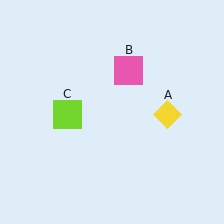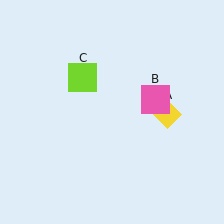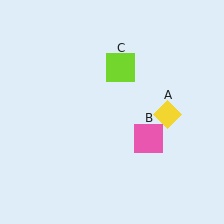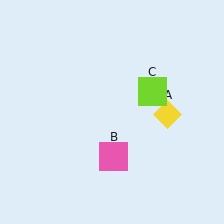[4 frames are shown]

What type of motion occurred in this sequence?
The pink square (object B), lime square (object C) rotated clockwise around the center of the scene.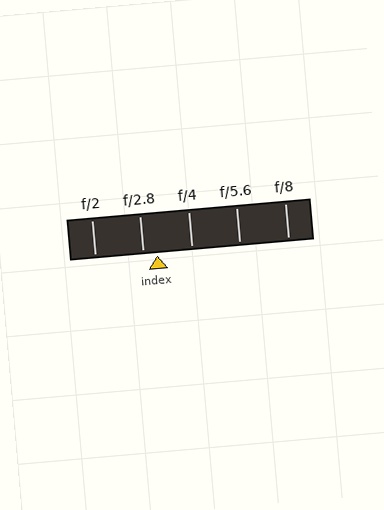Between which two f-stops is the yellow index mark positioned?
The index mark is between f/2.8 and f/4.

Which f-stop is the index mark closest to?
The index mark is closest to f/2.8.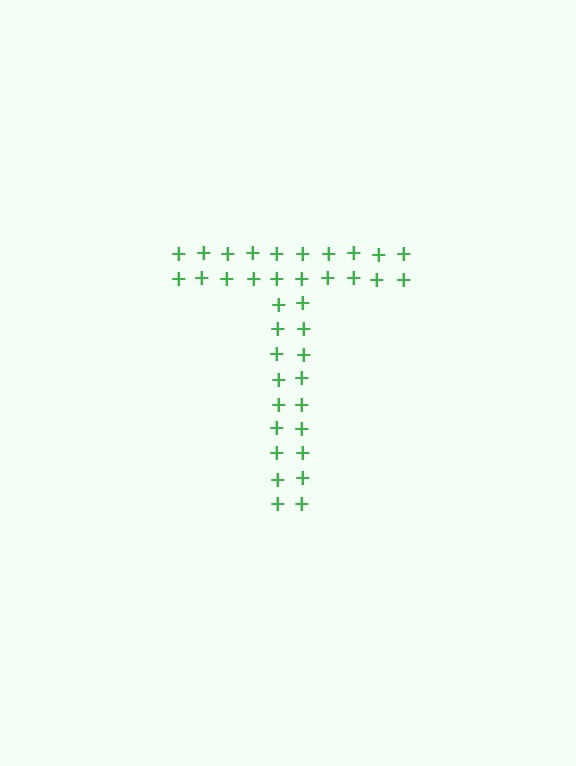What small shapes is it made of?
It is made of small plus signs.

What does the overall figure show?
The overall figure shows the letter T.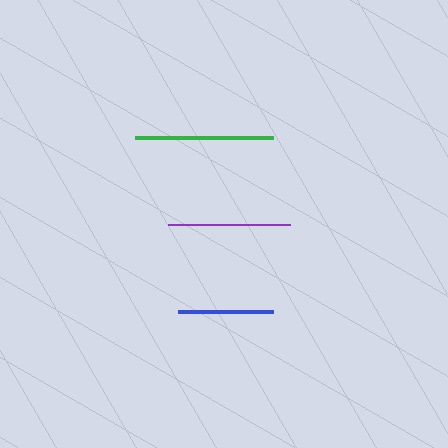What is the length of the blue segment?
The blue segment is approximately 96 pixels long.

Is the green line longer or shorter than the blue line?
The green line is longer than the blue line.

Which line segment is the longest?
The green line is the longest at approximately 138 pixels.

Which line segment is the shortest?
The blue line is the shortest at approximately 96 pixels.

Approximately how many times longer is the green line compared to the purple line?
The green line is approximately 1.1 times the length of the purple line.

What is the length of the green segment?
The green segment is approximately 138 pixels long.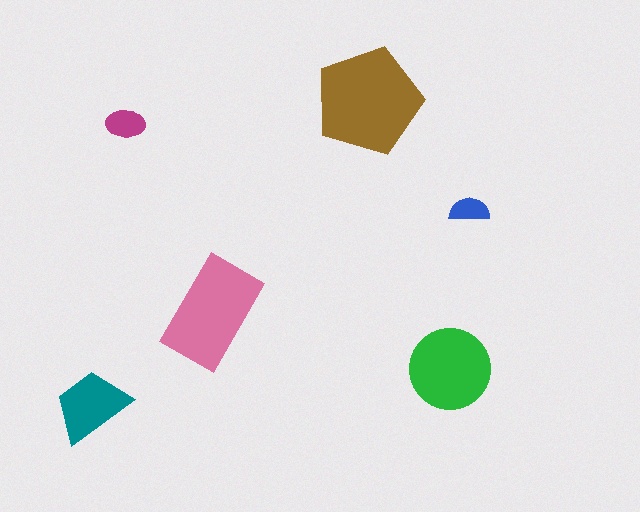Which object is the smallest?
The blue semicircle.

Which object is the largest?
The brown pentagon.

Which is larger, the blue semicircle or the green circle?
The green circle.